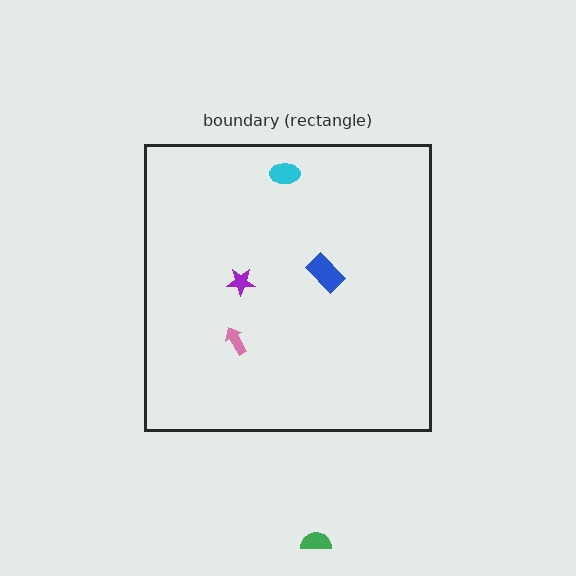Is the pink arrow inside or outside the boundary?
Inside.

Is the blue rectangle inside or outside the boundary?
Inside.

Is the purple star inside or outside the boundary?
Inside.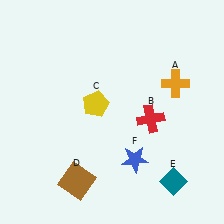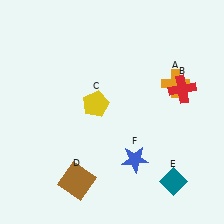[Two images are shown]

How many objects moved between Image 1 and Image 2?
1 object moved between the two images.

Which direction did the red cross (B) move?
The red cross (B) moved right.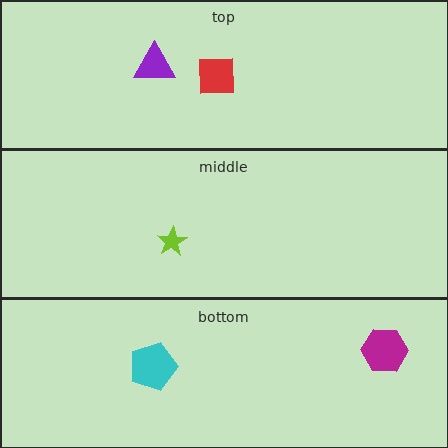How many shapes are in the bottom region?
2.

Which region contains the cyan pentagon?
The bottom region.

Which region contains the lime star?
The middle region.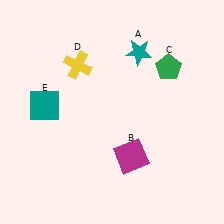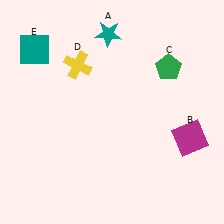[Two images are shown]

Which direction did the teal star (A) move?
The teal star (A) moved left.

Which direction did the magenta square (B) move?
The magenta square (B) moved right.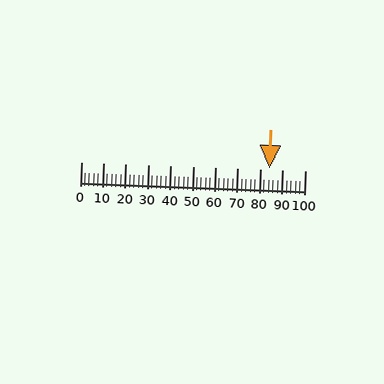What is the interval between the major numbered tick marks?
The major tick marks are spaced 10 units apart.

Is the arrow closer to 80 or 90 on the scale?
The arrow is closer to 80.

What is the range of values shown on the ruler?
The ruler shows values from 0 to 100.